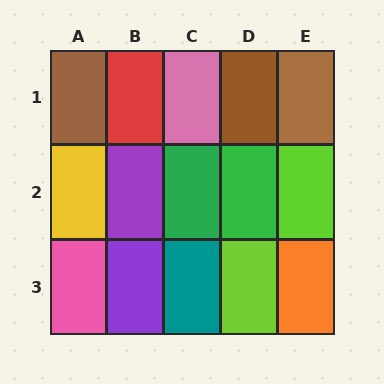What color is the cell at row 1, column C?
Pink.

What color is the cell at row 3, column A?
Pink.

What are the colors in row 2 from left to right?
Yellow, purple, green, green, lime.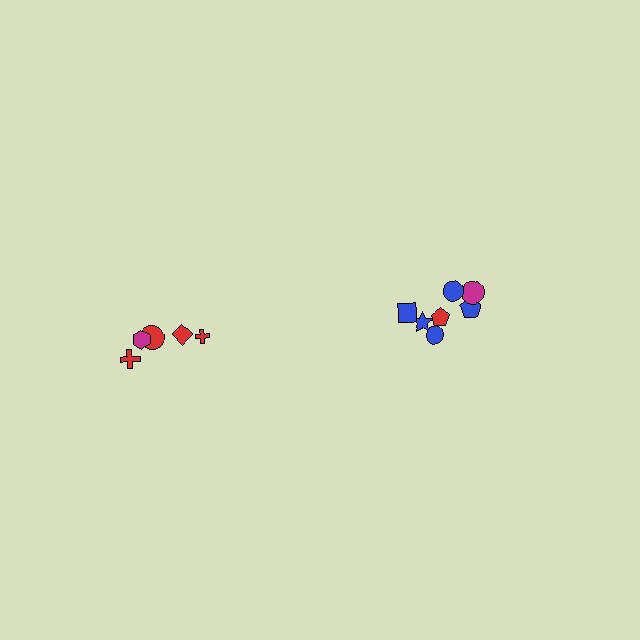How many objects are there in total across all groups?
There are 12 objects.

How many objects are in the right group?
There are 7 objects.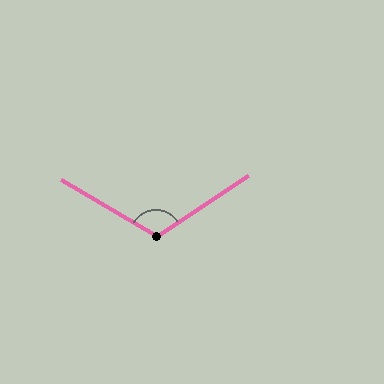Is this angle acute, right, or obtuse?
It is obtuse.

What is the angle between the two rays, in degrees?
Approximately 116 degrees.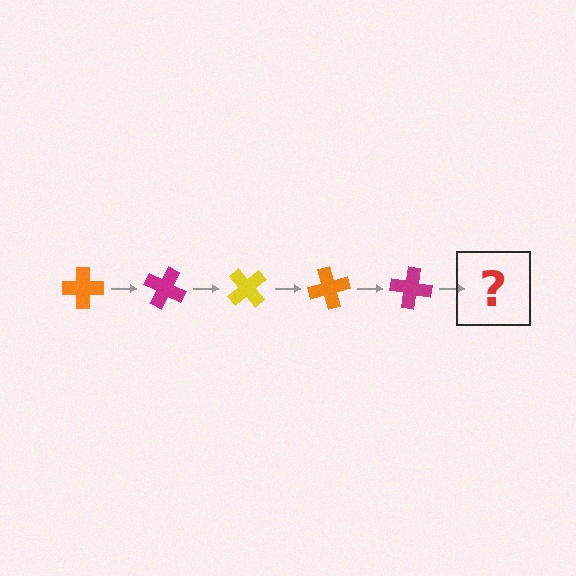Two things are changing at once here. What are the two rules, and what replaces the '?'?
The two rules are that it rotates 25 degrees each step and the color cycles through orange, magenta, and yellow. The '?' should be a yellow cross, rotated 125 degrees from the start.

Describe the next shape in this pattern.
It should be a yellow cross, rotated 125 degrees from the start.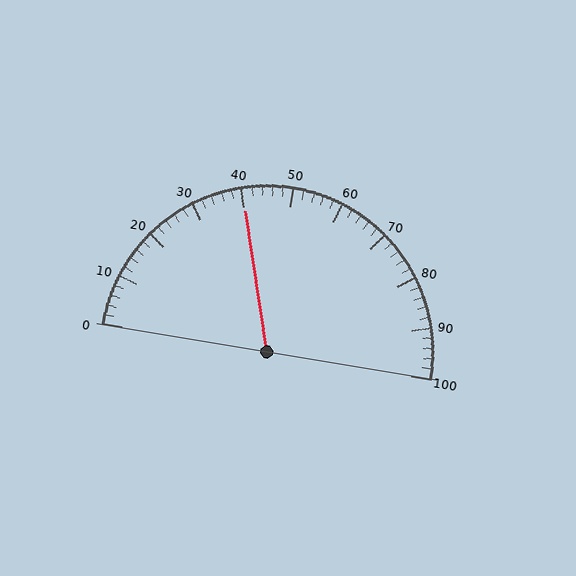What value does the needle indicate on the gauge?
The needle indicates approximately 40.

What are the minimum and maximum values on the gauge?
The gauge ranges from 0 to 100.